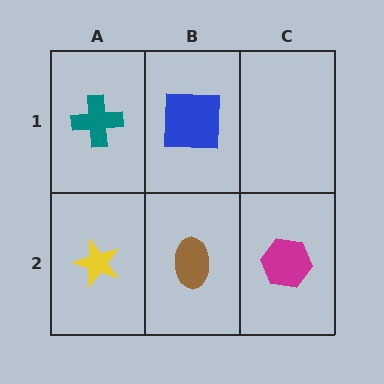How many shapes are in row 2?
3 shapes.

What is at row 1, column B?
A blue square.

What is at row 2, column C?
A magenta hexagon.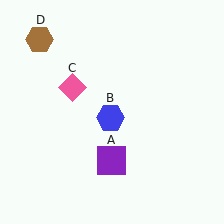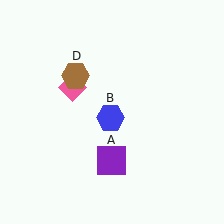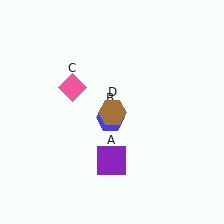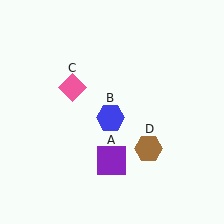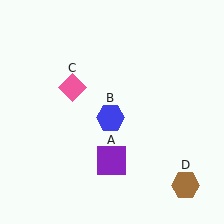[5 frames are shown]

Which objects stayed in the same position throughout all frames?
Purple square (object A) and blue hexagon (object B) and pink diamond (object C) remained stationary.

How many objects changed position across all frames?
1 object changed position: brown hexagon (object D).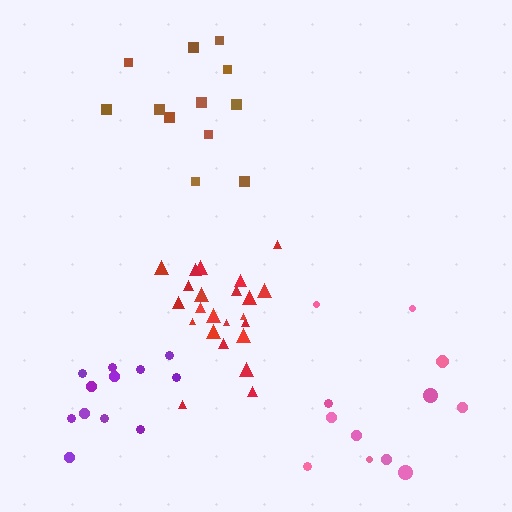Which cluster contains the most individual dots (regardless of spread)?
Red (24).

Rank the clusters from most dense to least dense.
red, purple, brown, pink.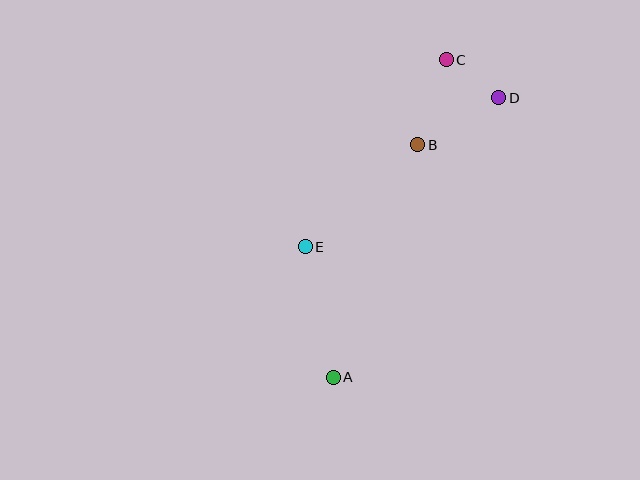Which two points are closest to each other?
Points C and D are closest to each other.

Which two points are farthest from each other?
Points A and C are farthest from each other.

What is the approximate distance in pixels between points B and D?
The distance between B and D is approximately 93 pixels.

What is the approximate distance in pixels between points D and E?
The distance between D and E is approximately 244 pixels.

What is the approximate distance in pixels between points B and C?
The distance between B and C is approximately 89 pixels.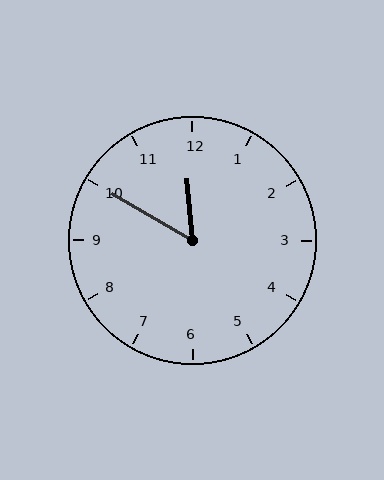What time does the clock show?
11:50.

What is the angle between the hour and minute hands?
Approximately 55 degrees.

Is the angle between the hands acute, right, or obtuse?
It is acute.